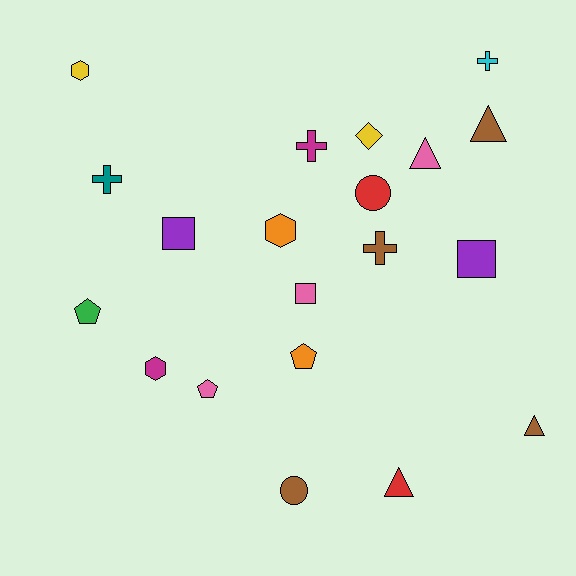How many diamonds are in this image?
There is 1 diamond.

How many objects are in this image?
There are 20 objects.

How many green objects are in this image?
There is 1 green object.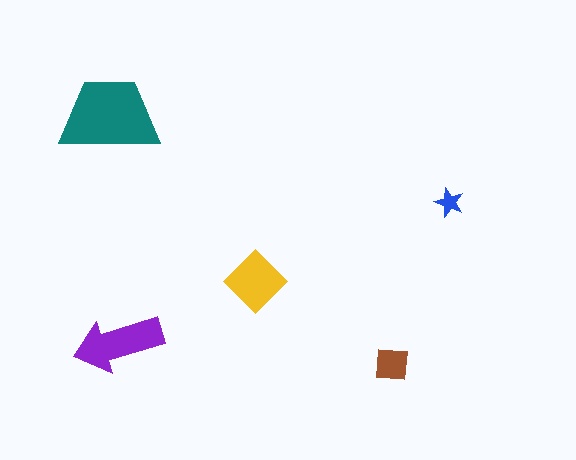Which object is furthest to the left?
The teal trapezoid is leftmost.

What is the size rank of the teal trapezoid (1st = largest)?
1st.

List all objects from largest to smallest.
The teal trapezoid, the purple arrow, the yellow diamond, the brown square, the blue star.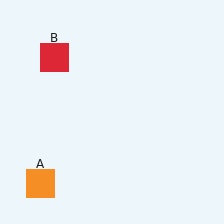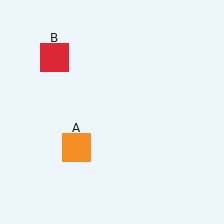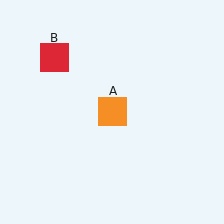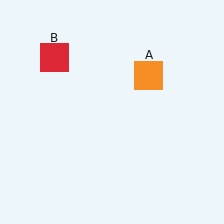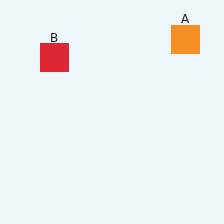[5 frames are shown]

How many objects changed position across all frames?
1 object changed position: orange square (object A).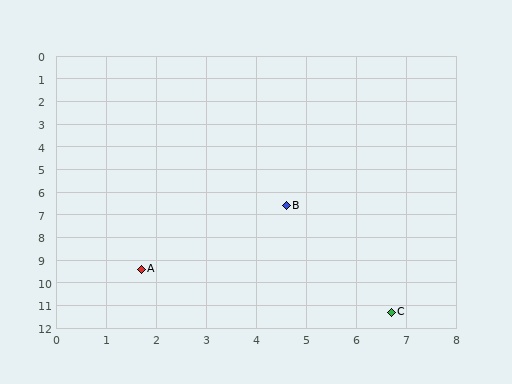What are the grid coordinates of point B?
Point B is at approximately (4.6, 6.6).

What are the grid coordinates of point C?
Point C is at approximately (6.7, 11.3).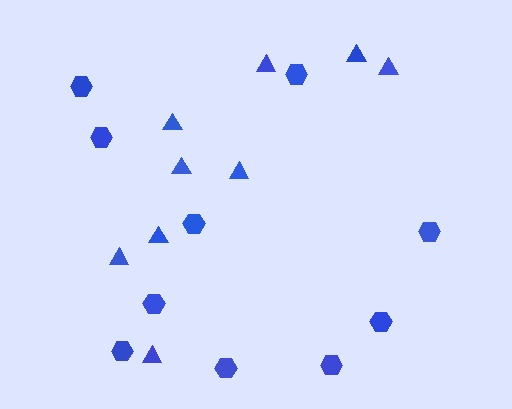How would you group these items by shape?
There are 2 groups: one group of triangles (9) and one group of hexagons (10).